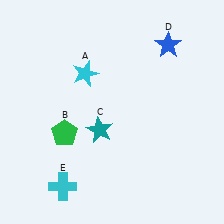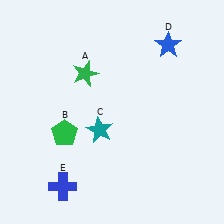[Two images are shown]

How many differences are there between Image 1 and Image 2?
There are 2 differences between the two images.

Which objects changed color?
A changed from cyan to green. E changed from cyan to blue.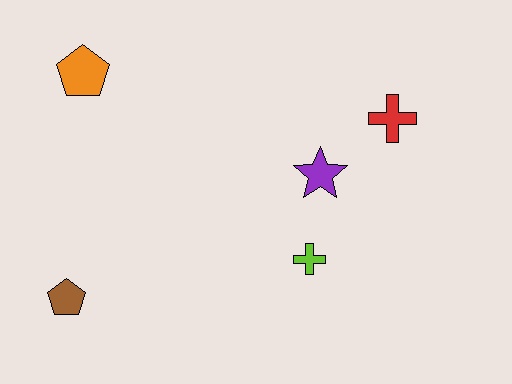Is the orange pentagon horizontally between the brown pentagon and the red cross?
Yes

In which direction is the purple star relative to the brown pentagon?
The purple star is to the right of the brown pentagon.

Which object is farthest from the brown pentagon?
The red cross is farthest from the brown pentagon.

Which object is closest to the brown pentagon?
The orange pentagon is closest to the brown pentagon.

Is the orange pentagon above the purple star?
Yes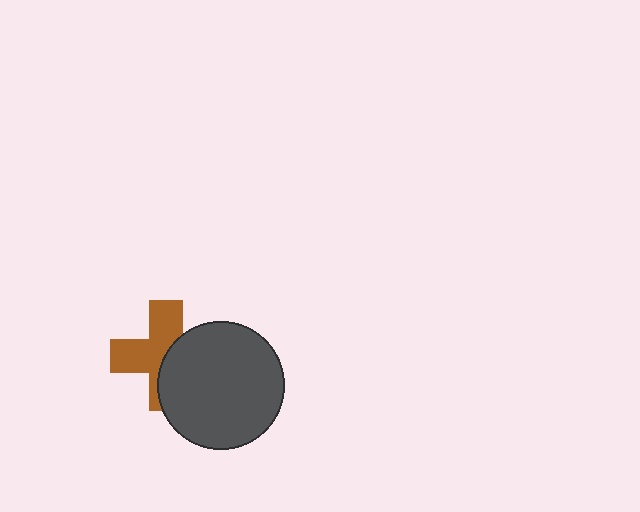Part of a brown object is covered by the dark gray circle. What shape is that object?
It is a cross.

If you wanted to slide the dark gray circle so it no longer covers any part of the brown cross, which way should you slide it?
Slide it right — that is the most direct way to separate the two shapes.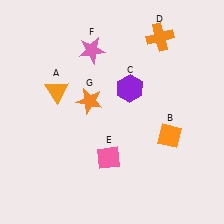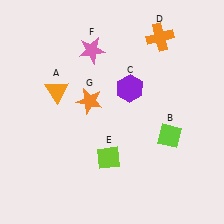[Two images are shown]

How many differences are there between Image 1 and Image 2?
There are 2 differences between the two images.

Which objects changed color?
B changed from orange to lime. E changed from pink to lime.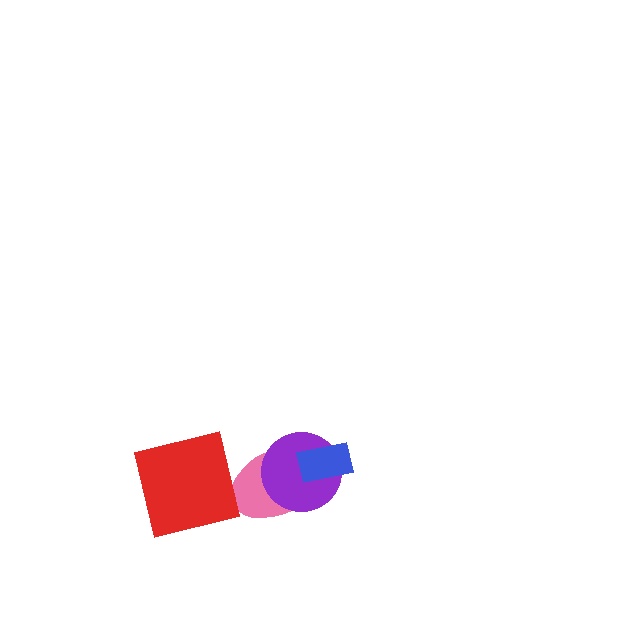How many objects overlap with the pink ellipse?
2 objects overlap with the pink ellipse.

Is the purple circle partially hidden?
Yes, it is partially covered by another shape.